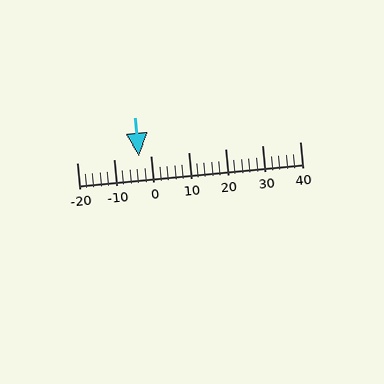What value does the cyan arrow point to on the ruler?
The cyan arrow points to approximately -3.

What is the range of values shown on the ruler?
The ruler shows values from -20 to 40.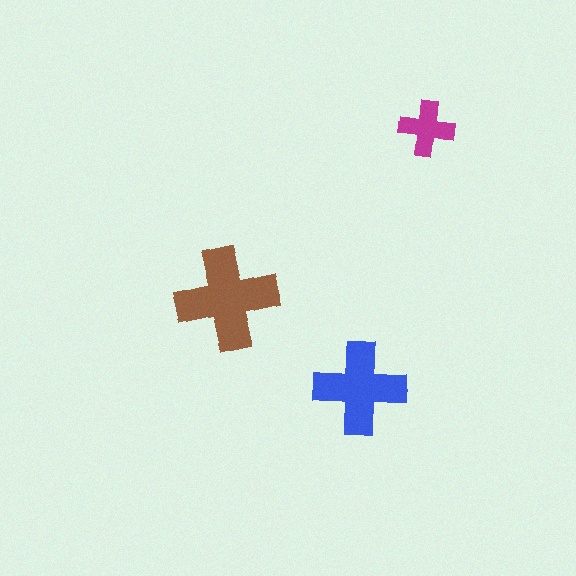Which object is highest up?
The magenta cross is topmost.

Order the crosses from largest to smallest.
the brown one, the blue one, the magenta one.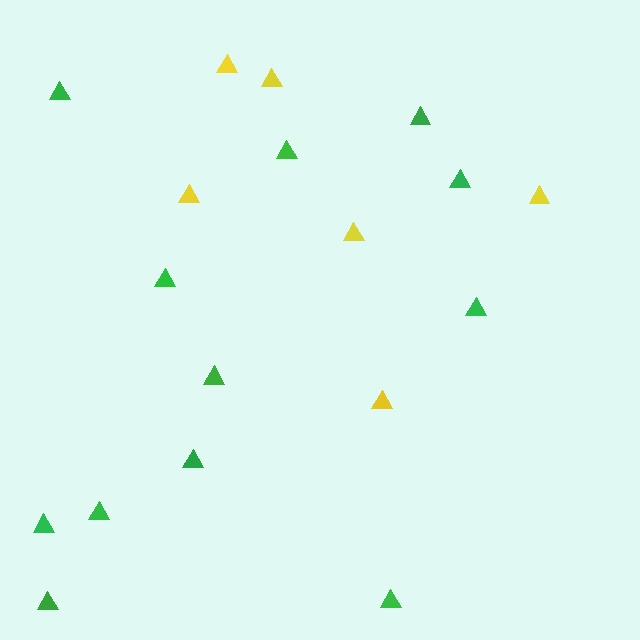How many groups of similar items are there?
There are 2 groups: one group of green triangles (12) and one group of yellow triangles (6).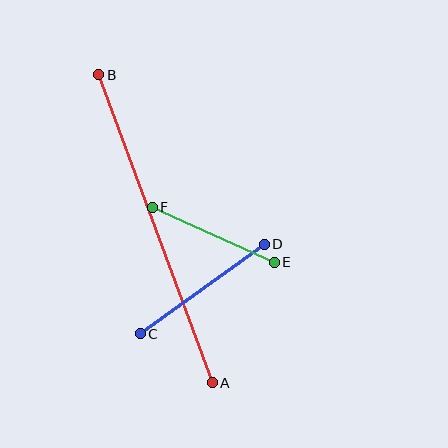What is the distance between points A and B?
The distance is approximately 329 pixels.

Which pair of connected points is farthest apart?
Points A and B are farthest apart.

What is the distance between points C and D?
The distance is approximately 153 pixels.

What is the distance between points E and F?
The distance is approximately 134 pixels.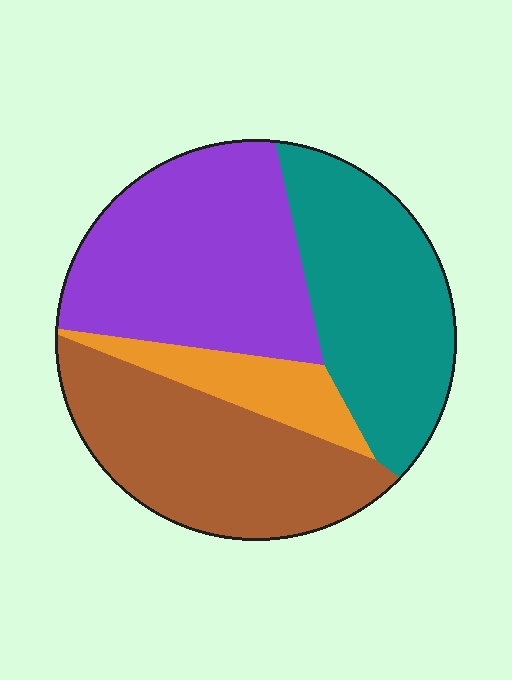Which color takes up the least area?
Orange, at roughly 10%.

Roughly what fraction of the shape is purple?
Purple takes up between a sixth and a third of the shape.